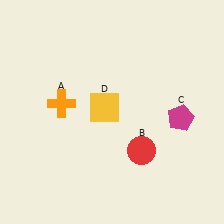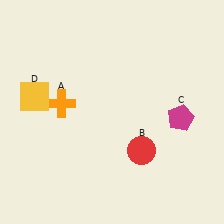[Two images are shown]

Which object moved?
The yellow square (D) moved left.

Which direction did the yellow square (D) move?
The yellow square (D) moved left.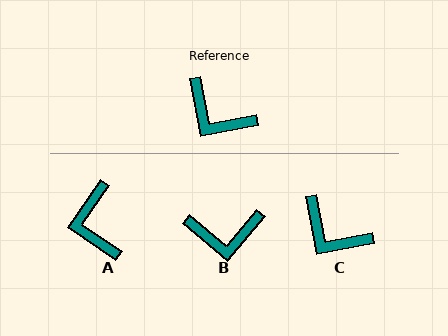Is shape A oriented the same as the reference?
No, it is off by about 44 degrees.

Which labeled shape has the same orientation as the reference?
C.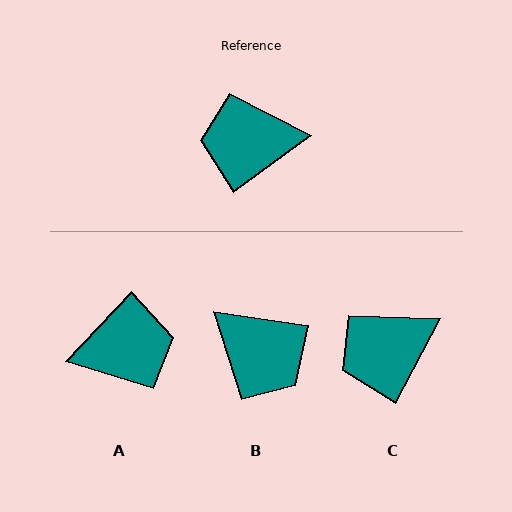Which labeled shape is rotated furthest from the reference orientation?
A, about 170 degrees away.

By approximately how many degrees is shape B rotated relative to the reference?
Approximately 135 degrees counter-clockwise.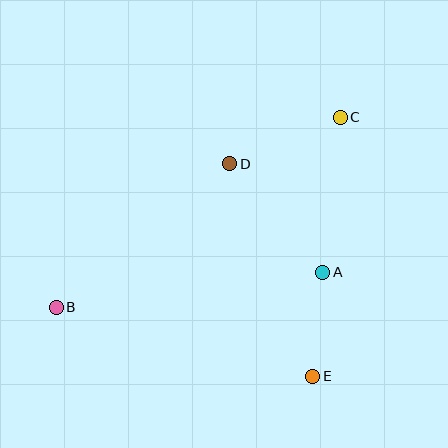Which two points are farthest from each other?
Points B and C are farthest from each other.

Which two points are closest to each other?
Points A and E are closest to each other.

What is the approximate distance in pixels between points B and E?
The distance between B and E is approximately 266 pixels.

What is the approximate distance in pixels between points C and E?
The distance between C and E is approximately 260 pixels.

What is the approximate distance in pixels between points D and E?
The distance between D and E is approximately 228 pixels.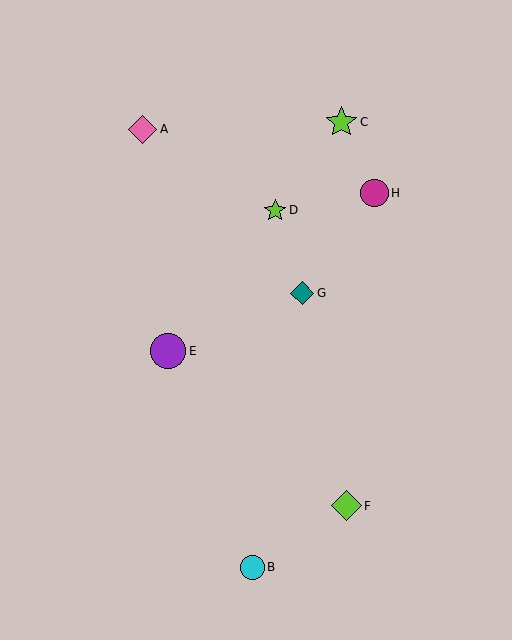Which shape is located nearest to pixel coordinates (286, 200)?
The lime star (labeled D) at (275, 210) is nearest to that location.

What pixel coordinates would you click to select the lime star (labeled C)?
Click at (341, 122) to select the lime star C.